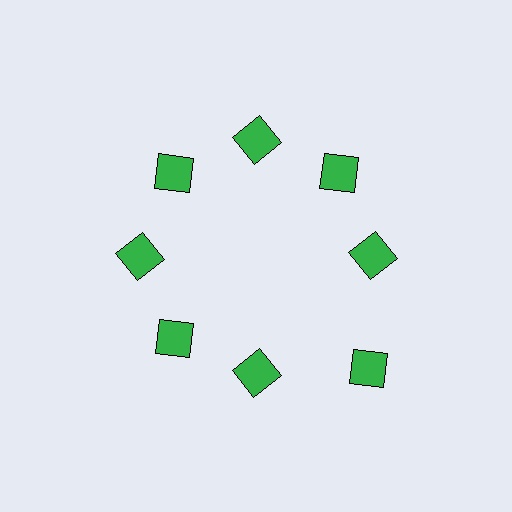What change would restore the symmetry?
The symmetry would be restored by moving it inward, back onto the ring so that all 8 diamonds sit at equal angles and equal distance from the center.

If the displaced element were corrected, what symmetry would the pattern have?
It would have 8-fold rotational symmetry — the pattern would map onto itself every 45 degrees.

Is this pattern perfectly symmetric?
No. The 8 green diamonds are arranged in a ring, but one element near the 4 o'clock position is pushed outward from the center, breaking the 8-fold rotational symmetry.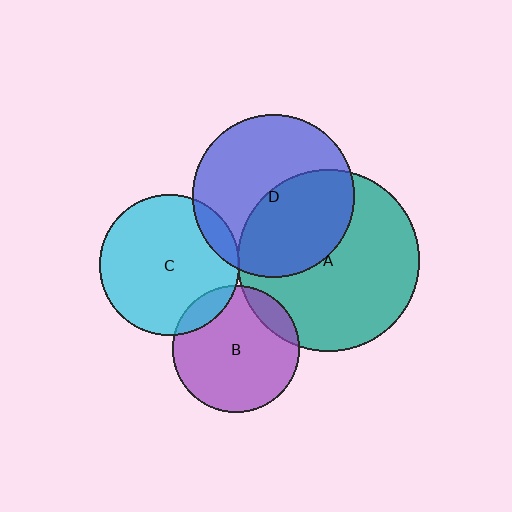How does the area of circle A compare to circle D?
Approximately 1.3 times.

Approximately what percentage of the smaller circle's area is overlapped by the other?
Approximately 10%.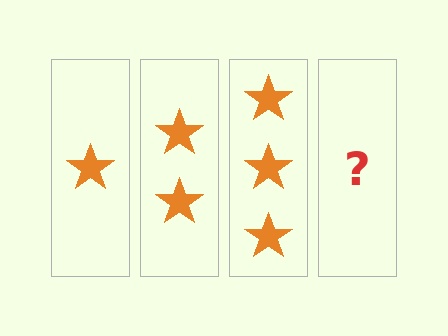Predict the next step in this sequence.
The next step is 4 stars.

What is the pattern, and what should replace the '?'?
The pattern is that each step adds one more star. The '?' should be 4 stars.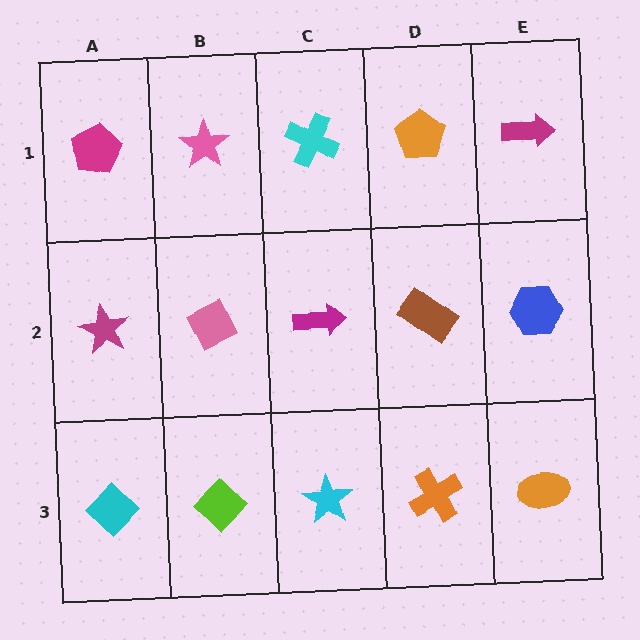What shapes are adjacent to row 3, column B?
A pink diamond (row 2, column B), a cyan diamond (row 3, column A), a cyan star (row 3, column C).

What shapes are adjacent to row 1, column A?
A magenta star (row 2, column A), a pink star (row 1, column B).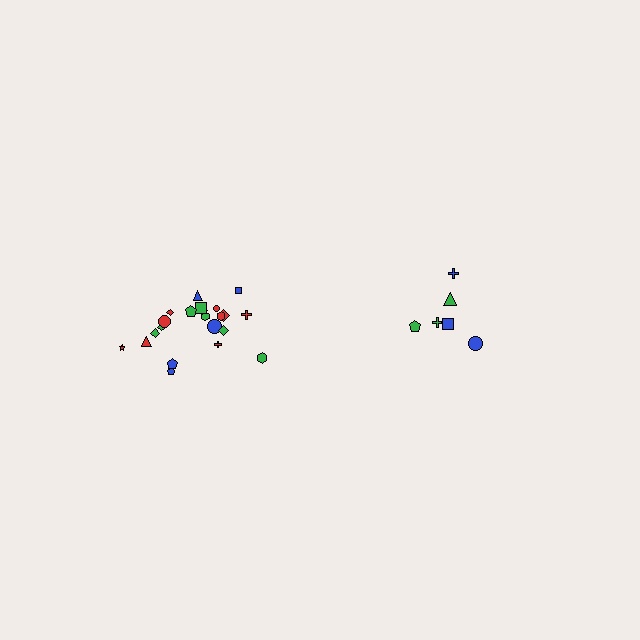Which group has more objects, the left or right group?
The left group.